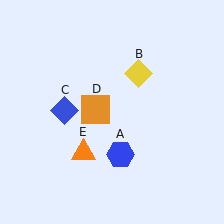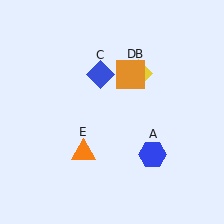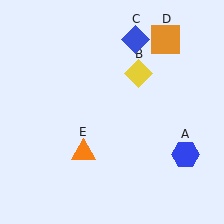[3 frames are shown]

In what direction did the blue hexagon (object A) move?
The blue hexagon (object A) moved right.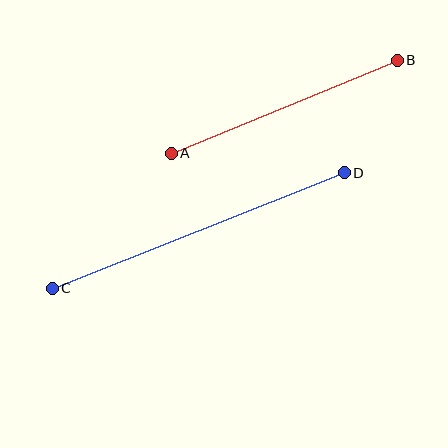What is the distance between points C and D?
The distance is approximately 314 pixels.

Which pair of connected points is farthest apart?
Points C and D are farthest apart.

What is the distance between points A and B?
The distance is approximately 244 pixels.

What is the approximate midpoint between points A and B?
The midpoint is at approximately (284, 107) pixels.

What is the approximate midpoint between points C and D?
The midpoint is at approximately (198, 231) pixels.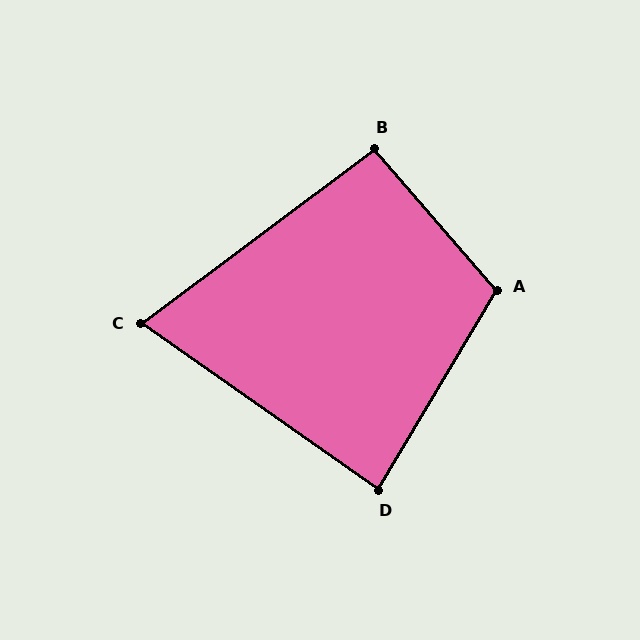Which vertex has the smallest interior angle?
C, at approximately 72 degrees.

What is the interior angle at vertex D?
Approximately 86 degrees (approximately right).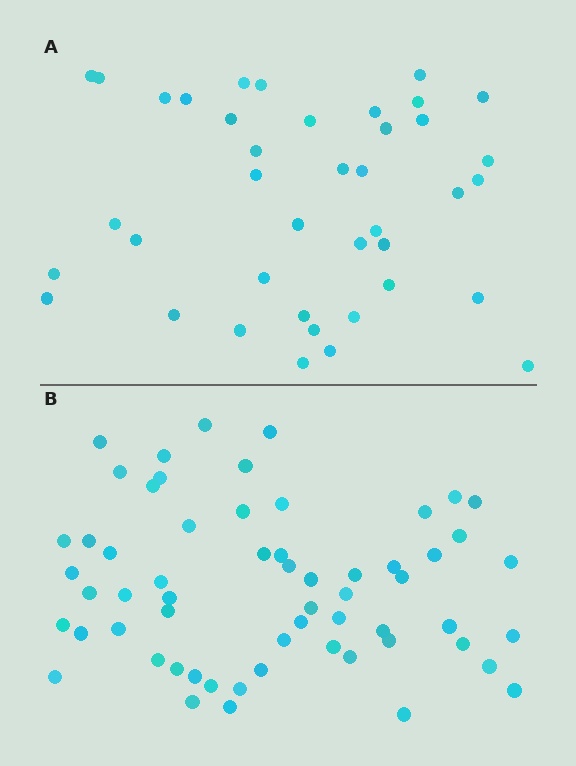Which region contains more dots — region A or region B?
Region B (the bottom region) has more dots.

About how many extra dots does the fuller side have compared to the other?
Region B has approximately 20 more dots than region A.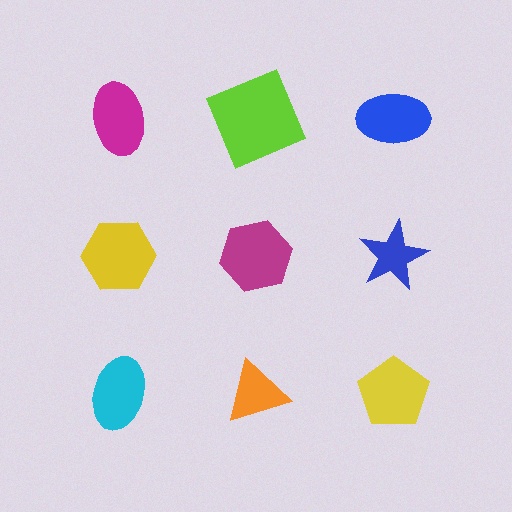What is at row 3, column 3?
A yellow pentagon.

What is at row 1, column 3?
A blue ellipse.